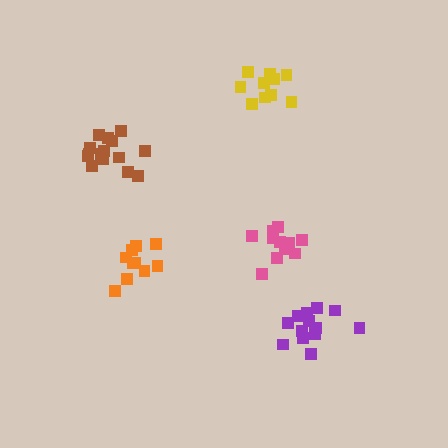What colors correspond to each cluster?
The clusters are colored: purple, yellow, brown, pink, orange.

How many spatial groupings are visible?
There are 5 spatial groupings.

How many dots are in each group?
Group 1: 14 dots, Group 2: 10 dots, Group 3: 15 dots, Group 4: 12 dots, Group 5: 10 dots (61 total).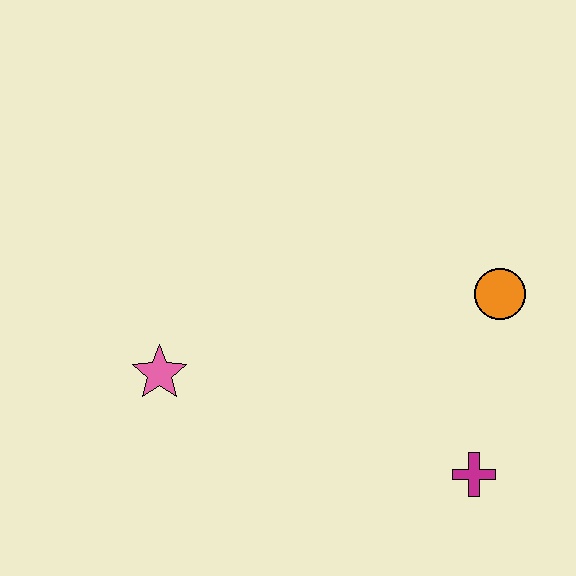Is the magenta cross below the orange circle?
Yes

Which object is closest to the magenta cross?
The orange circle is closest to the magenta cross.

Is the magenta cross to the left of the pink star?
No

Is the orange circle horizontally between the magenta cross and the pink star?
No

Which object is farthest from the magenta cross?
The pink star is farthest from the magenta cross.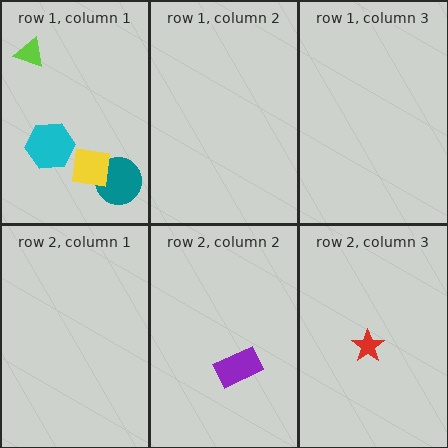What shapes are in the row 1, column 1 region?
The lime triangle, the teal circle, the cyan hexagon, the yellow square.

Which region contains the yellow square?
The row 1, column 1 region.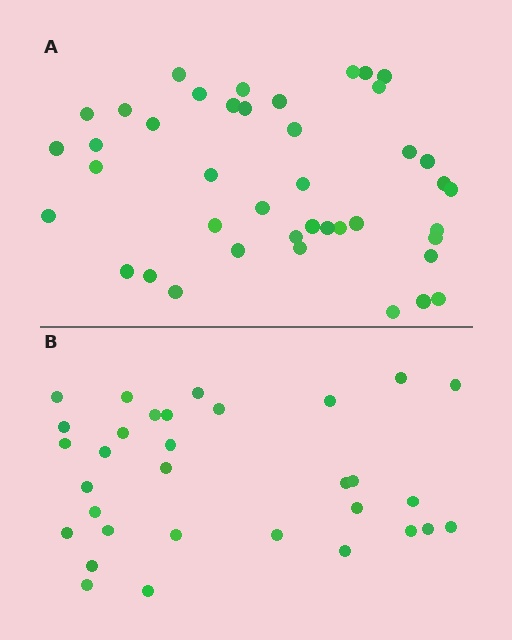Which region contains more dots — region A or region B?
Region A (the top region) has more dots.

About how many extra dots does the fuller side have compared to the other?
Region A has roughly 10 or so more dots than region B.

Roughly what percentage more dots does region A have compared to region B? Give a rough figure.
About 30% more.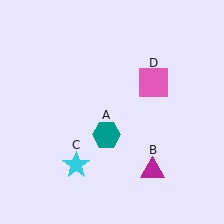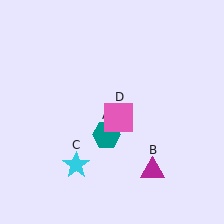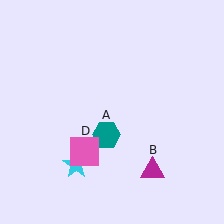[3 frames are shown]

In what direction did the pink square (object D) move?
The pink square (object D) moved down and to the left.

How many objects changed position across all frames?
1 object changed position: pink square (object D).